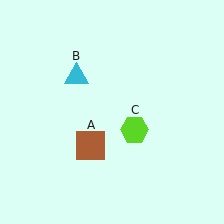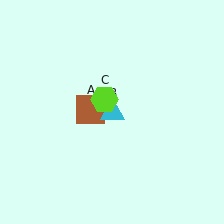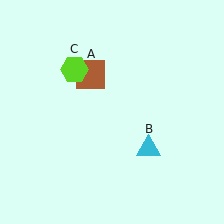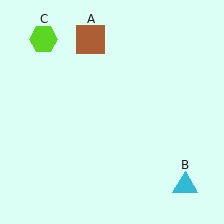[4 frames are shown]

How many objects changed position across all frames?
3 objects changed position: brown square (object A), cyan triangle (object B), lime hexagon (object C).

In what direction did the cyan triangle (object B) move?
The cyan triangle (object B) moved down and to the right.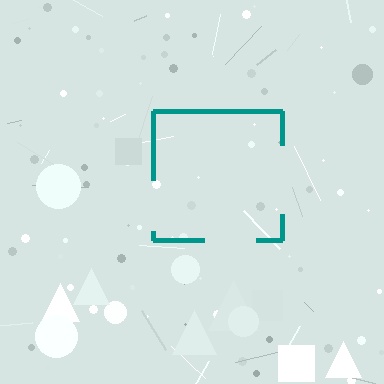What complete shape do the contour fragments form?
The contour fragments form a square.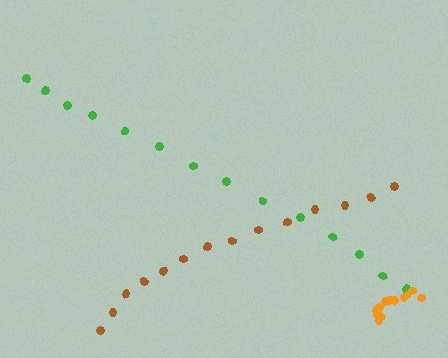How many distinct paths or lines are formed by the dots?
There are 3 distinct paths.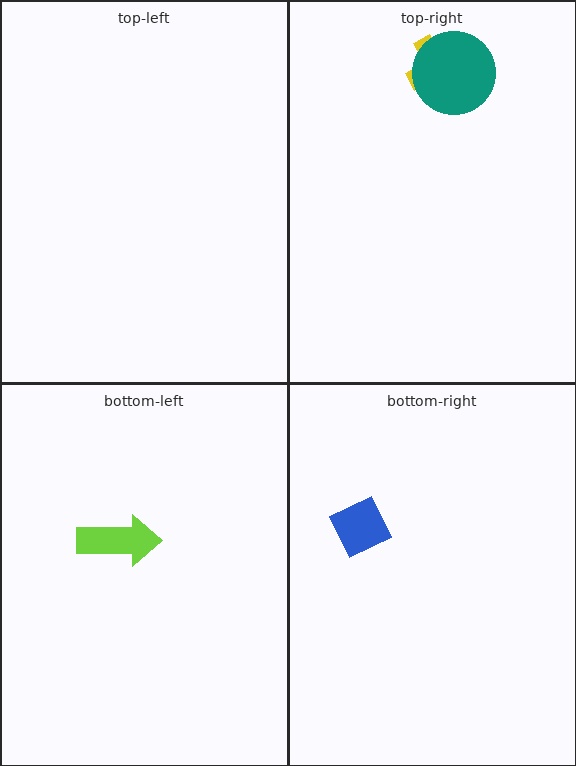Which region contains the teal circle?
The top-right region.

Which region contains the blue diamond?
The bottom-right region.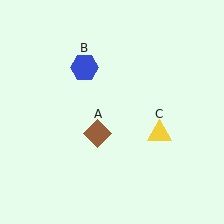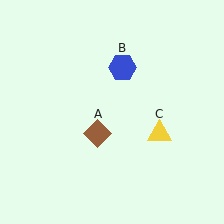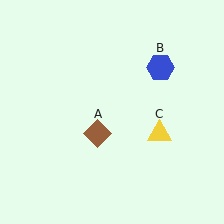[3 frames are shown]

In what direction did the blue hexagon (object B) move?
The blue hexagon (object B) moved right.